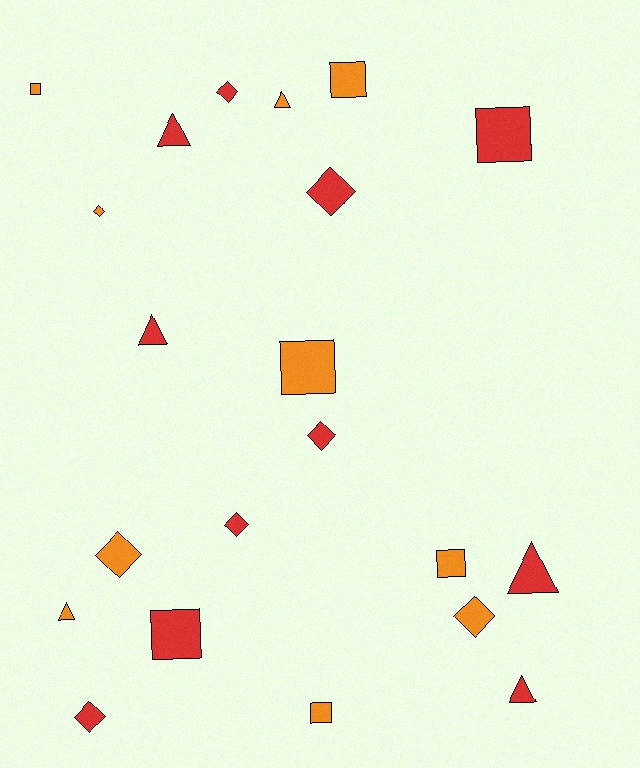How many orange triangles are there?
There are 2 orange triangles.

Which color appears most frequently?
Red, with 11 objects.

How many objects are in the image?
There are 21 objects.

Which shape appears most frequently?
Diamond, with 8 objects.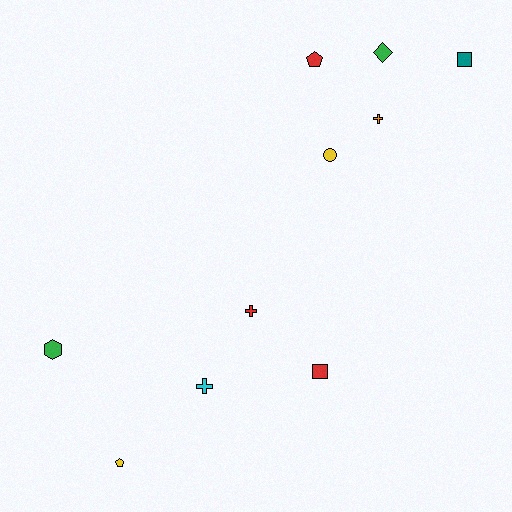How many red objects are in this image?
There are 3 red objects.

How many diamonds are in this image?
There is 1 diamond.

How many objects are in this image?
There are 10 objects.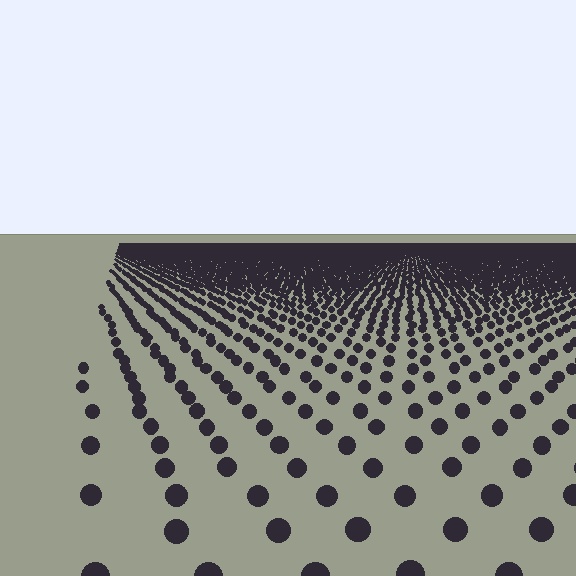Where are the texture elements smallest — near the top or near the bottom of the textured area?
Near the top.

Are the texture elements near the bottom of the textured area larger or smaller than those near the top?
Larger. Near the bottom, elements are closer to the viewer and appear at a bigger on-screen size.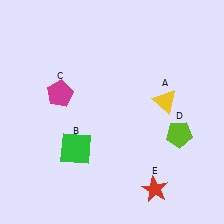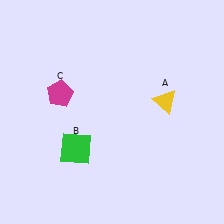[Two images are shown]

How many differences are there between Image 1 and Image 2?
There are 2 differences between the two images.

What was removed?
The lime pentagon (D), the red star (E) were removed in Image 2.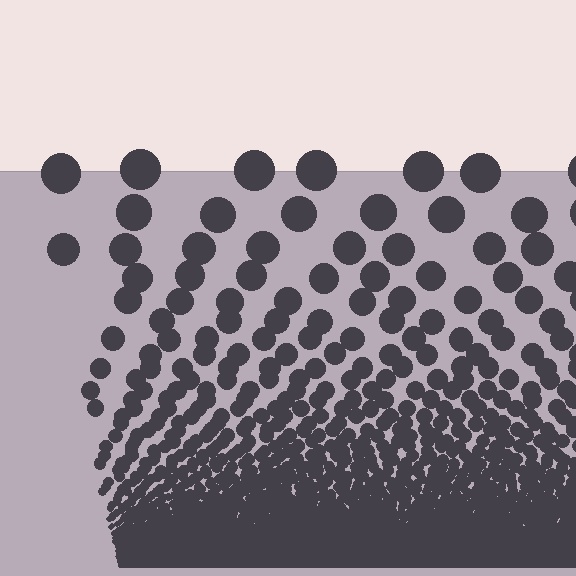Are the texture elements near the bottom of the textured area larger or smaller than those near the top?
Smaller. The gradient is inverted — elements near the bottom are smaller and denser.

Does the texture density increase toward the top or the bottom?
Density increases toward the bottom.